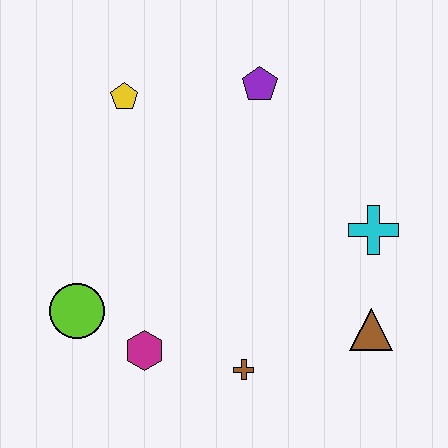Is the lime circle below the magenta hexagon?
No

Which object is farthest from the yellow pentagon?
The brown triangle is farthest from the yellow pentagon.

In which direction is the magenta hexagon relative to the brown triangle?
The magenta hexagon is to the left of the brown triangle.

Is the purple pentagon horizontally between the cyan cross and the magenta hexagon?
Yes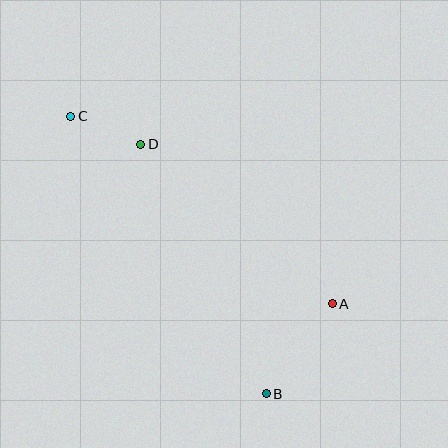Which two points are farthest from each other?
Points B and C are farthest from each other.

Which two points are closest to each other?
Points C and D are closest to each other.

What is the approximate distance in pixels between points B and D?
The distance between B and D is approximately 279 pixels.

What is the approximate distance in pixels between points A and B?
The distance between A and B is approximately 112 pixels.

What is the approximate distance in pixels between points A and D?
The distance between A and D is approximately 249 pixels.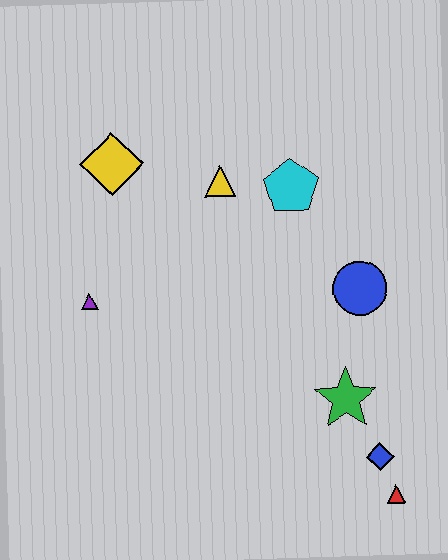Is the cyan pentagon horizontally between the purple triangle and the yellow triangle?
No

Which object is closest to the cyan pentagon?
The yellow triangle is closest to the cyan pentagon.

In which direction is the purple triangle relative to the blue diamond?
The purple triangle is to the left of the blue diamond.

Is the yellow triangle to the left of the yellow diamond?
No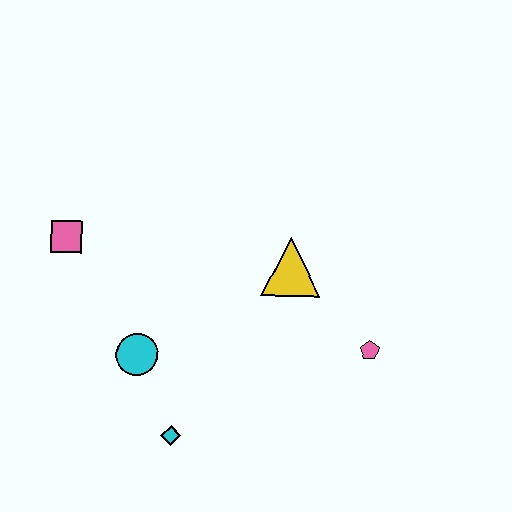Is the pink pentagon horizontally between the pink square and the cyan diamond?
No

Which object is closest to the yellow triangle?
The pink pentagon is closest to the yellow triangle.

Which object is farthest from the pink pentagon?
The pink square is farthest from the pink pentagon.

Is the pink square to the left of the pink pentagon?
Yes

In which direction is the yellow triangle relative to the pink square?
The yellow triangle is to the right of the pink square.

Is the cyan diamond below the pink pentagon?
Yes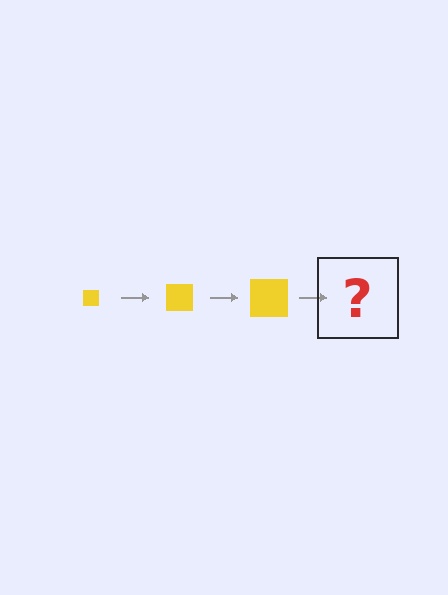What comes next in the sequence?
The next element should be a yellow square, larger than the previous one.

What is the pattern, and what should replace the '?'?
The pattern is that the square gets progressively larger each step. The '?' should be a yellow square, larger than the previous one.